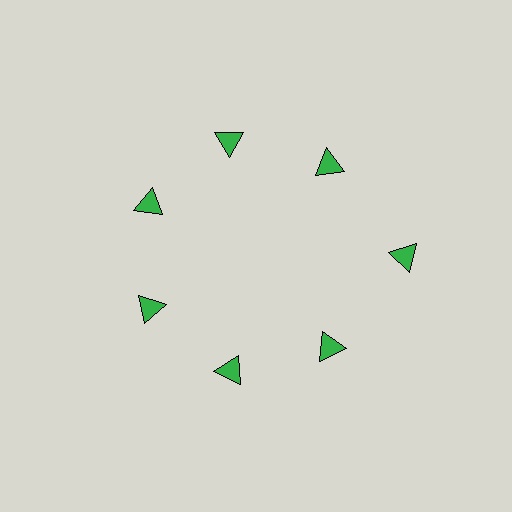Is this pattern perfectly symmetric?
No. The 7 green triangles are arranged in a ring, but one element near the 3 o'clock position is pushed outward from the center, breaking the 7-fold rotational symmetry.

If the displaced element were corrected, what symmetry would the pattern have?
It would have 7-fold rotational symmetry — the pattern would map onto itself every 51 degrees.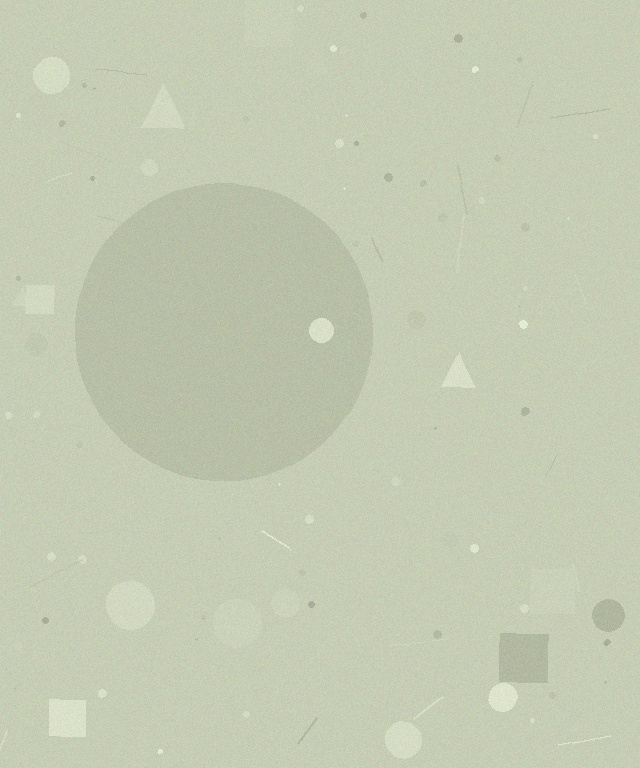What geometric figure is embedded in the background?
A circle is embedded in the background.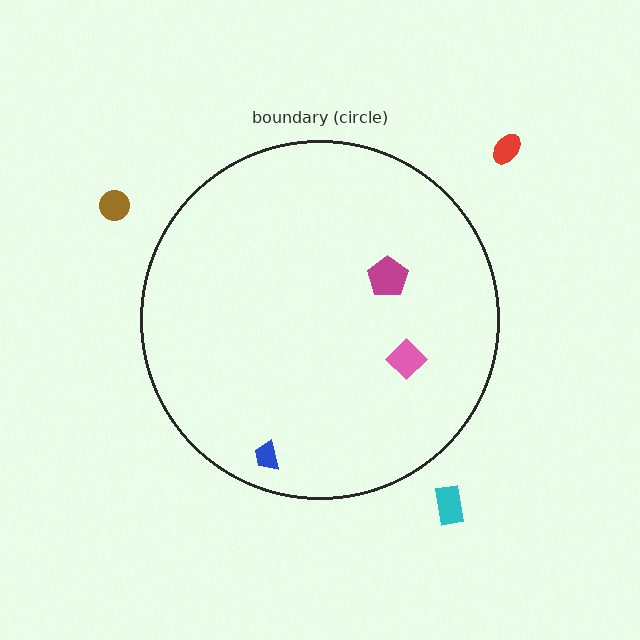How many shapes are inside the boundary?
3 inside, 3 outside.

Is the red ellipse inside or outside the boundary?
Outside.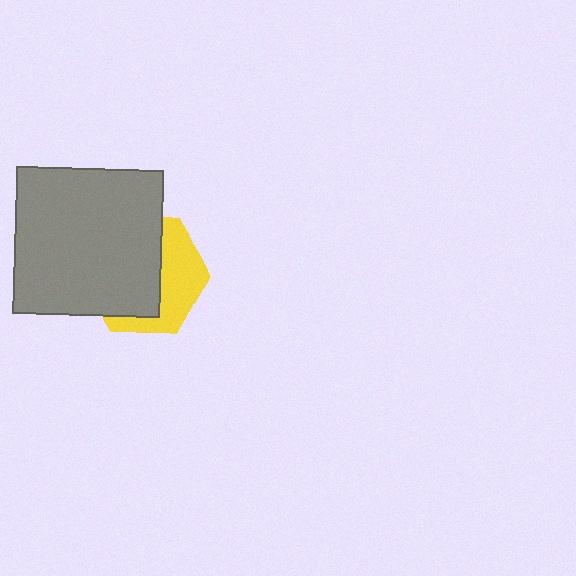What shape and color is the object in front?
The object in front is a gray square.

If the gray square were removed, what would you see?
You would see the complete yellow hexagon.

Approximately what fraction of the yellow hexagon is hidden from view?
Roughly 60% of the yellow hexagon is hidden behind the gray square.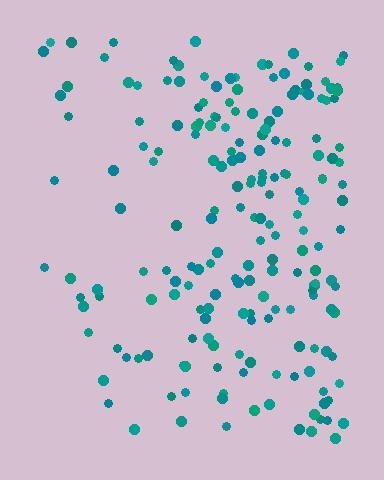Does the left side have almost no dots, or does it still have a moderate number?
Still a moderate number, just noticeably fewer than the right.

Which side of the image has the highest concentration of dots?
The right.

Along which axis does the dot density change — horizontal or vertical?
Horizontal.